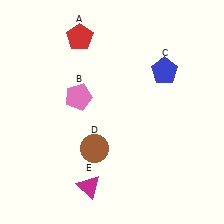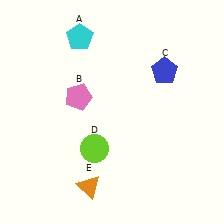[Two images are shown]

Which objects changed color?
A changed from red to cyan. D changed from brown to lime. E changed from magenta to orange.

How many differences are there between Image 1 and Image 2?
There are 3 differences between the two images.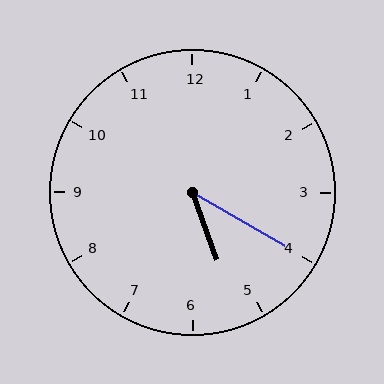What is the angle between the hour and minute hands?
Approximately 40 degrees.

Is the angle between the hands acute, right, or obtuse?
It is acute.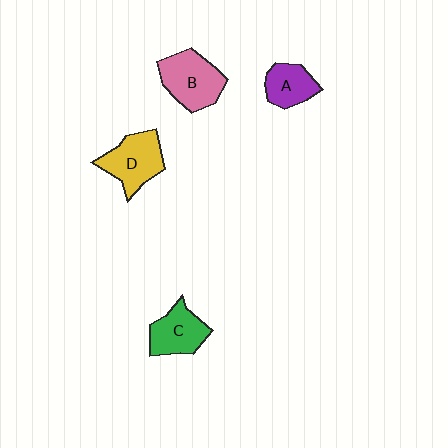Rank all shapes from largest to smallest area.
From largest to smallest: B (pink), D (yellow), C (green), A (purple).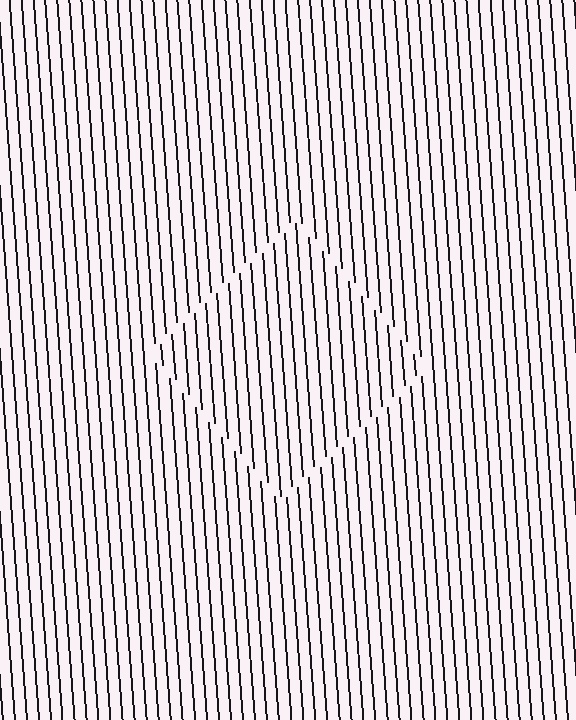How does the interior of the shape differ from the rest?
The interior of the shape contains the same grating, shifted by half a period — the contour is defined by the phase discontinuity where line-ends from the inner and outer gratings abut.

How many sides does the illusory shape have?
4 sides — the line-ends trace a square.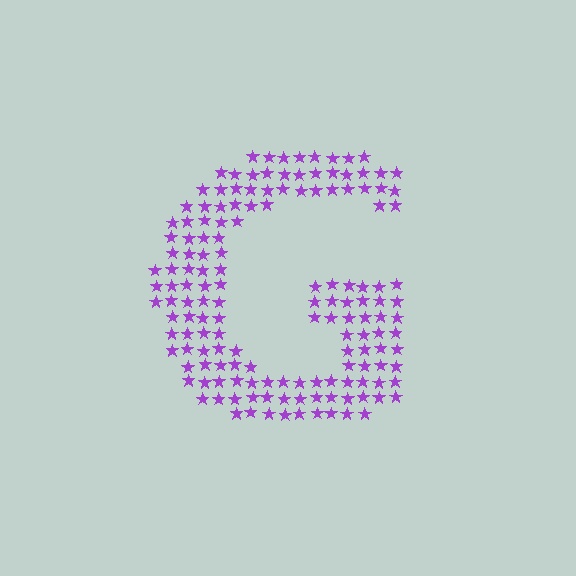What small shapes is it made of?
It is made of small stars.